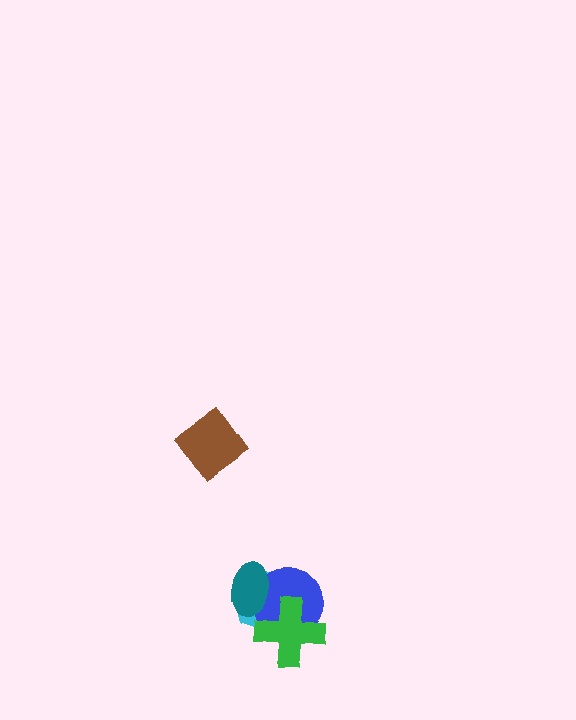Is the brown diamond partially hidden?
No, no other shape covers it.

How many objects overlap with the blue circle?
3 objects overlap with the blue circle.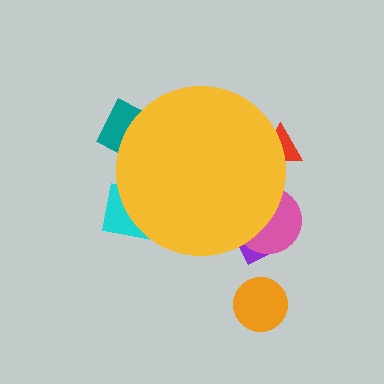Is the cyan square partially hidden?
Yes, the cyan square is partially hidden behind the yellow circle.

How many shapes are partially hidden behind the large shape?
5 shapes are partially hidden.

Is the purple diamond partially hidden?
Yes, the purple diamond is partially hidden behind the yellow circle.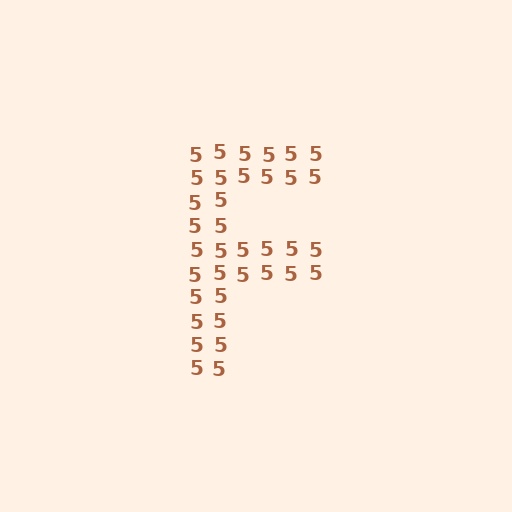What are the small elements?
The small elements are digit 5's.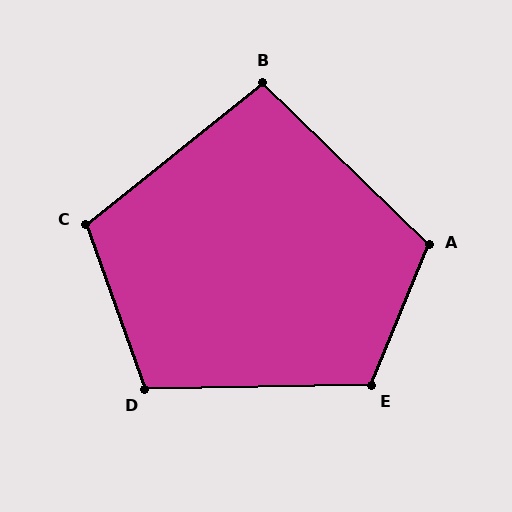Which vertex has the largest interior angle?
E, at approximately 113 degrees.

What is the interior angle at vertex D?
Approximately 109 degrees (obtuse).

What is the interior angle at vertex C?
Approximately 109 degrees (obtuse).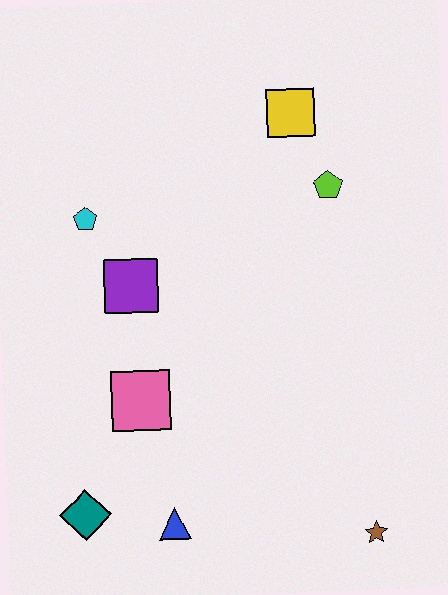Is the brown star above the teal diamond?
No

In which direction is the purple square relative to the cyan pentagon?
The purple square is below the cyan pentagon.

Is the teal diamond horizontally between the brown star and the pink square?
No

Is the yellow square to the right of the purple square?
Yes